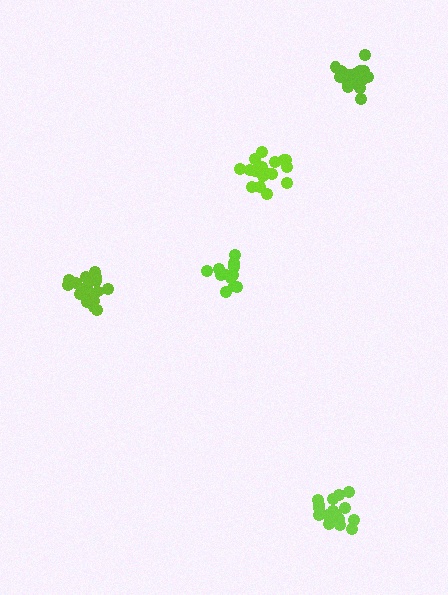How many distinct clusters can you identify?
There are 5 distinct clusters.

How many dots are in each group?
Group 1: 13 dots, Group 2: 17 dots, Group 3: 17 dots, Group 4: 18 dots, Group 5: 17 dots (82 total).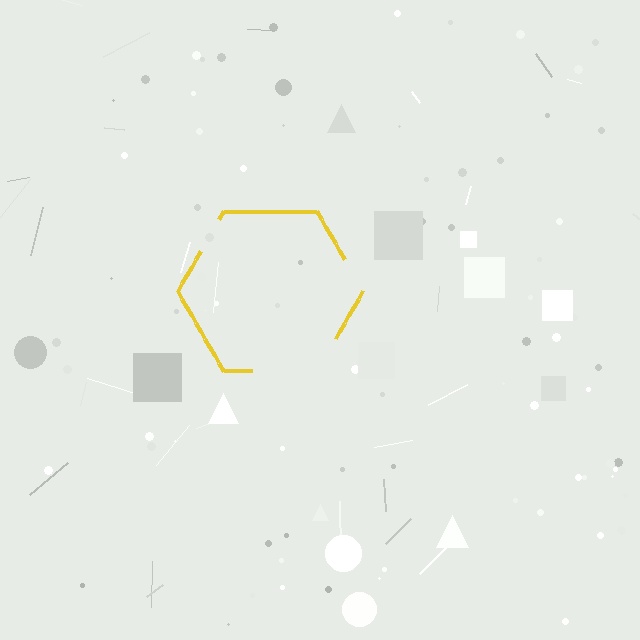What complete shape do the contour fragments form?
The contour fragments form a hexagon.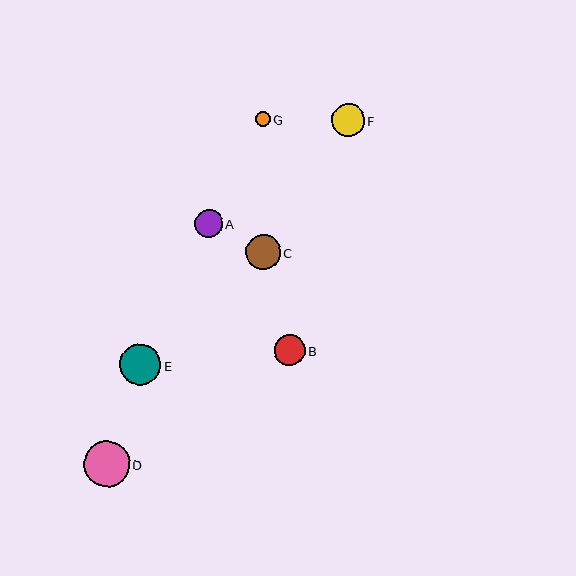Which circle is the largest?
Circle D is the largest with a size of approximately 46 pixels.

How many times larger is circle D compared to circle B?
Circle D is approximately 1.5 times the size of circle B.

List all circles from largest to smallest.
From largest to smallest: D, E, C, F, B, A, G.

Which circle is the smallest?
Circle G is the smallest with a size of approximately 15 pixels.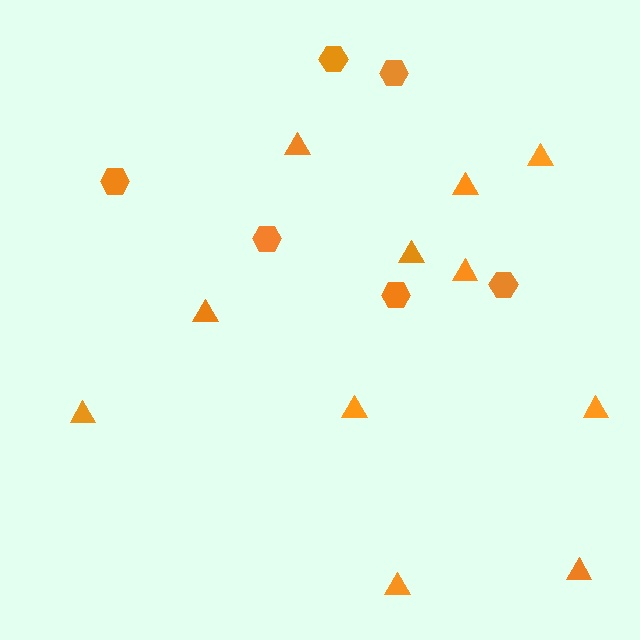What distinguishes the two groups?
There are 2 groups: one group of triangles (11) and one group of hexagons (6).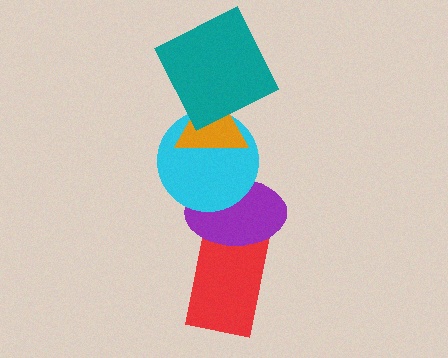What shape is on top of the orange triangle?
The teal square is on top of the orange triangle.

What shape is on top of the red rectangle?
The purple ellipse is on top of the red rectangle.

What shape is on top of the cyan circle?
The orange triangle is on top of the cyan circle.